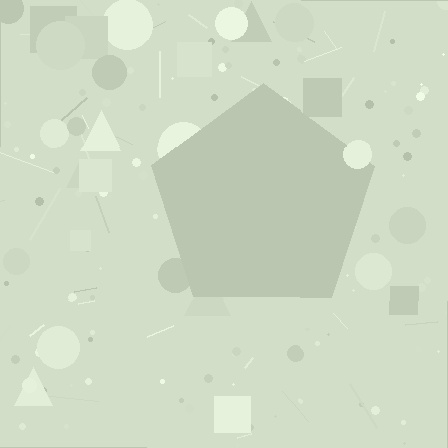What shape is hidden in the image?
A pentagon is hidden in the image.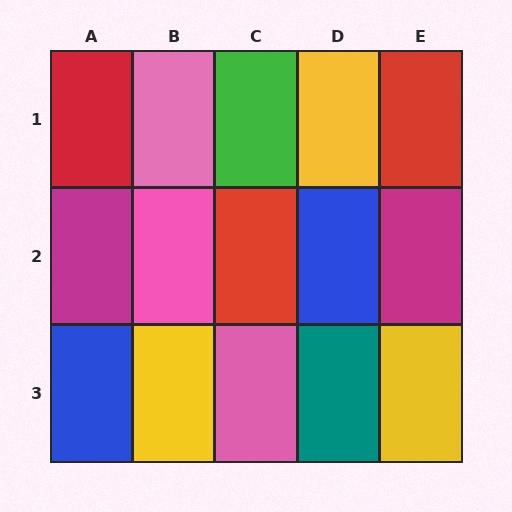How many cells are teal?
1 cell is teal.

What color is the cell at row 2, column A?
Magenta.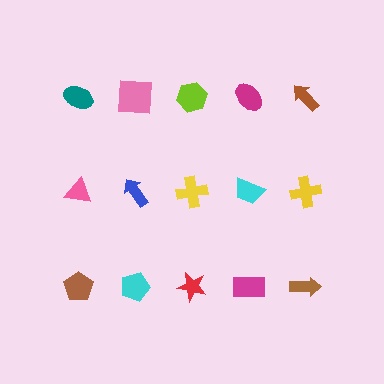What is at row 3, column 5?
A brown arrow.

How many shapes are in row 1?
5 shapes.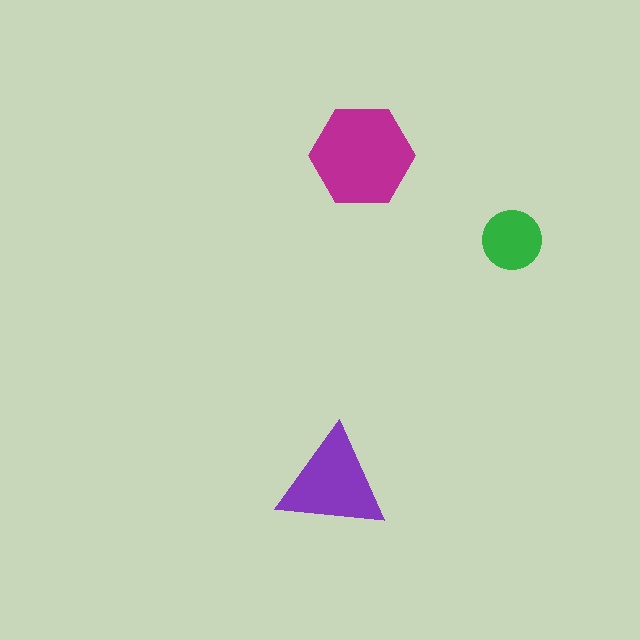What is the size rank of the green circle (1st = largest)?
3rd.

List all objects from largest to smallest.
The magenta hexagon, the purple triangle, the green circle.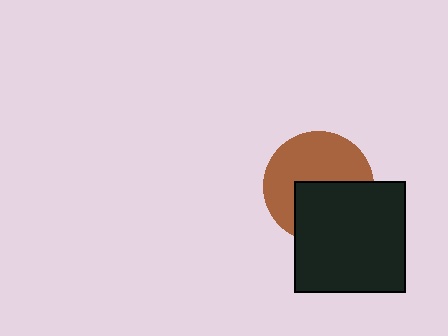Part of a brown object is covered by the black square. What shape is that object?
It is a circle.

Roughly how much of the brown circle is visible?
About half of it is visible (roughly 57%).